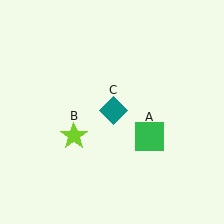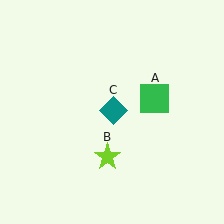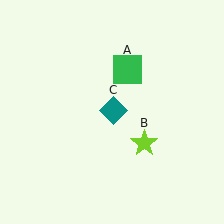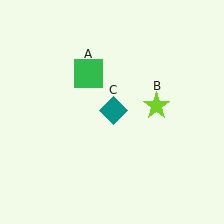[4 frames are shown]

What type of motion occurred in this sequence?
The green square (object A), lime star (object B) rotated counterclockwise around the center of the scene.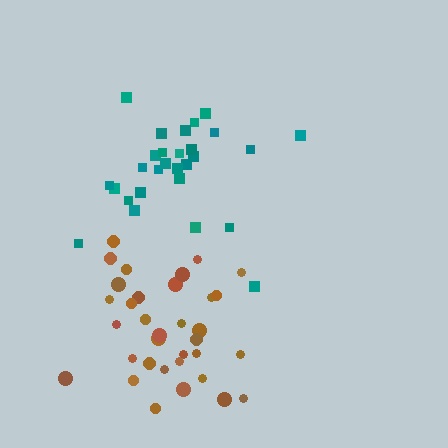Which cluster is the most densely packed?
Brown.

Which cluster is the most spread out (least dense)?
Teal.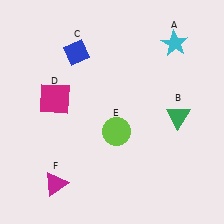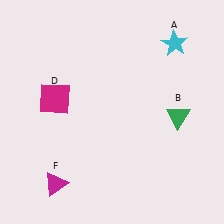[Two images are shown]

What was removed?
The lime circle (E), the blue diamond (C) were removed in Image 2.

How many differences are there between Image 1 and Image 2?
There are 2 differences between the two images.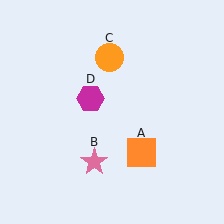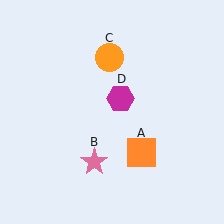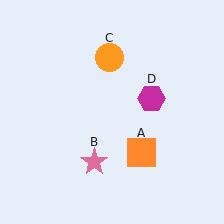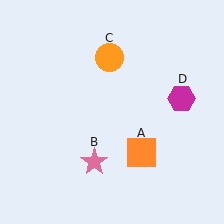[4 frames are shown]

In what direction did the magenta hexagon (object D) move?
The magenta hexagon (object D) moved right.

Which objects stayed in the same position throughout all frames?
Orange square (object A) and pink star (object B) and orange circle (object C) remained stationary.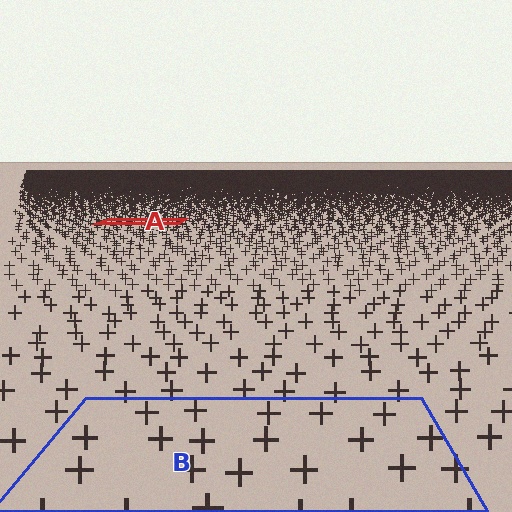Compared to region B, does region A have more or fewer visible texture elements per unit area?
Region A has more texture elements per unit area — they are packed more densely because it is farther away.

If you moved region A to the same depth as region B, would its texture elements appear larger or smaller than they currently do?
They would appear larger. At a closer depth, the same texture elements are projected at a bigger on-screen size.